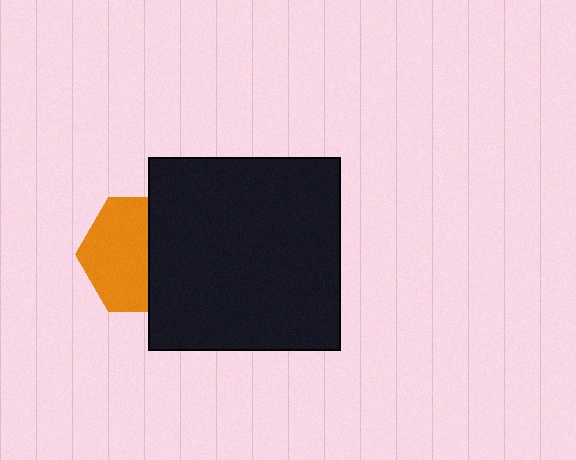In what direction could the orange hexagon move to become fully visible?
The orange hexagon could move left. That would shift it out from behind the black square entirely.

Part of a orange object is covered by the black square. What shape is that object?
It is a hexagon.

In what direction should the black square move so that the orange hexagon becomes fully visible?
The black square should move right. That is the shortest direction to clear the overlap and leave the orange hexagon fully visible.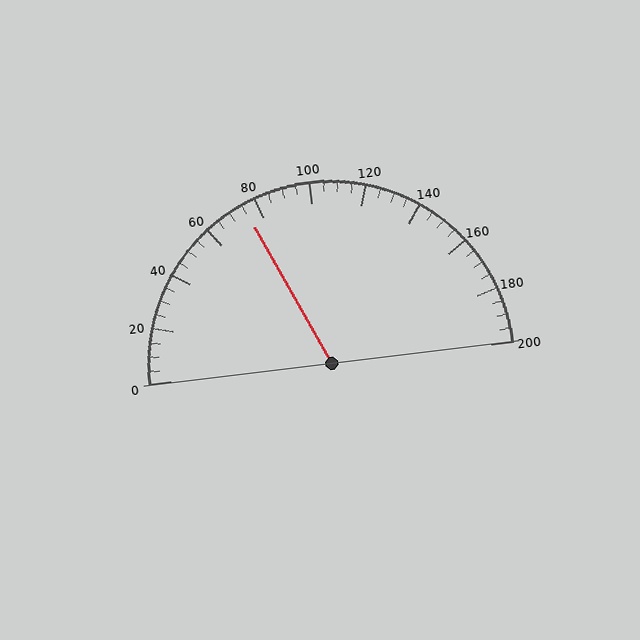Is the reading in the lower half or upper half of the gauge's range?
The reading is in the lower half of the range (0 to 200).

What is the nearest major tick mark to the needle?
The nearest major tick mark is 80.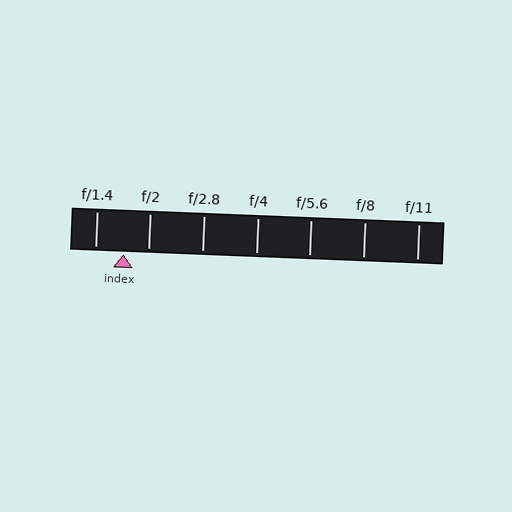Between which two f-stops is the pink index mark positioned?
The index mark is between f/1.4 and f/2.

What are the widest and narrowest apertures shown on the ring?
The widest aperture shown is f/1.4 and the narrowest is f/11.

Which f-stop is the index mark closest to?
The index mark is closest to f/2.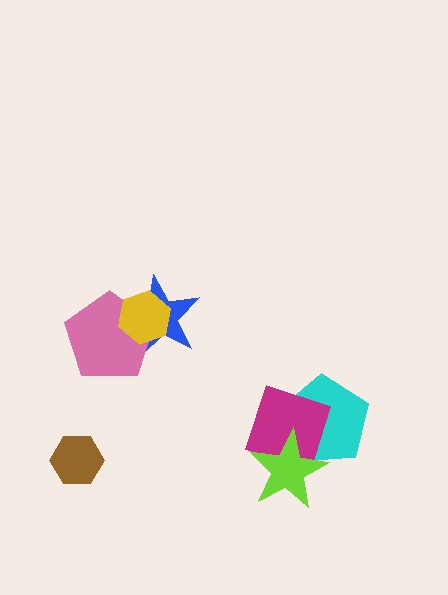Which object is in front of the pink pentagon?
The yellow hexagon is in front of the pink pentagon.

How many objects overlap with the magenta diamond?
2 objects overlap with the magenta diamond.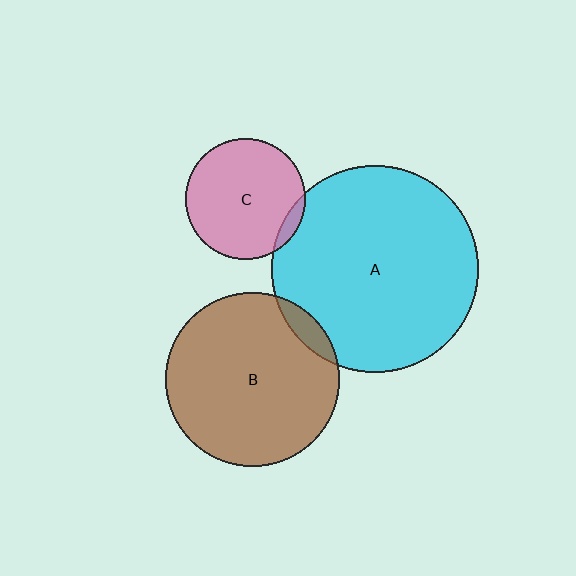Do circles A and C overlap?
Yes.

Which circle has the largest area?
Circle A (cyan).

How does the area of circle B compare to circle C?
Approximately 2.1 times.